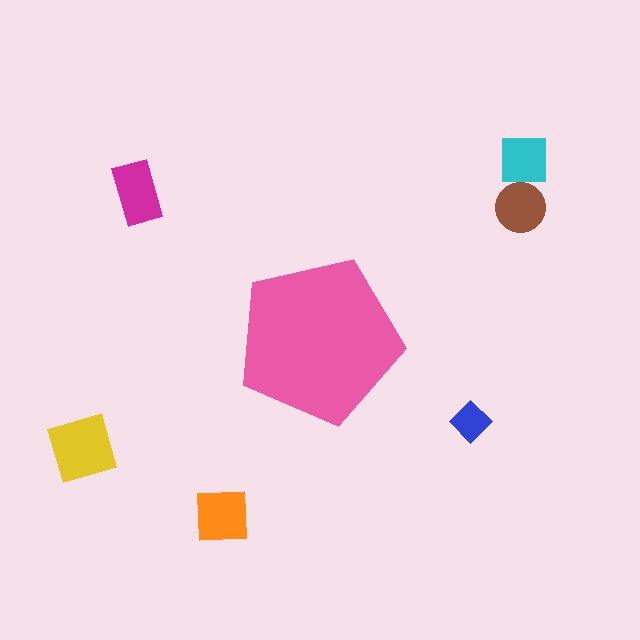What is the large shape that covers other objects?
A pink pentagon.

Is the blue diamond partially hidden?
No, the blue diamond is fully visible.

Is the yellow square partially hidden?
No, the yellow square is fully visible.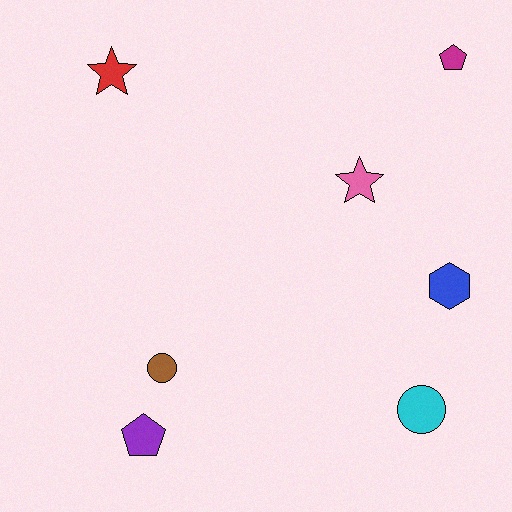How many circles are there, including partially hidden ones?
There are 2 circles.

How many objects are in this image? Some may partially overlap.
There are 7 objects.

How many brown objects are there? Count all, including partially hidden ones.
There is 1 brown object.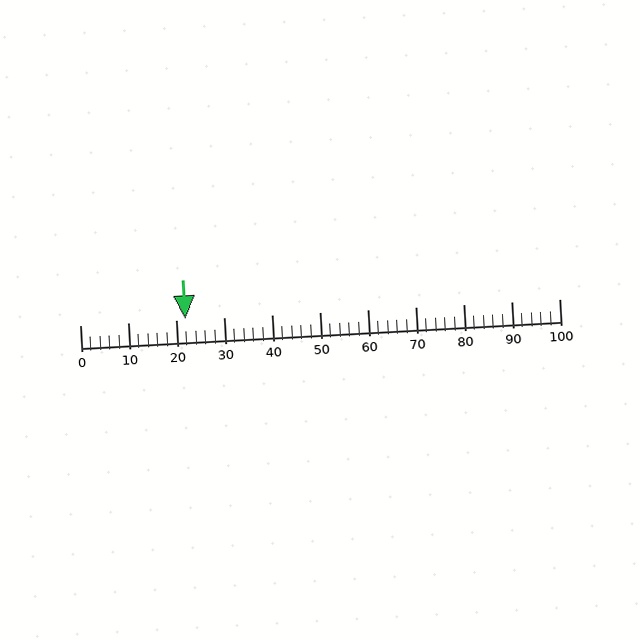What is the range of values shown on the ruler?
The ruler shows values from 0 to 100.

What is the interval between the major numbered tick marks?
The major tick marks are spaced 10 units apart.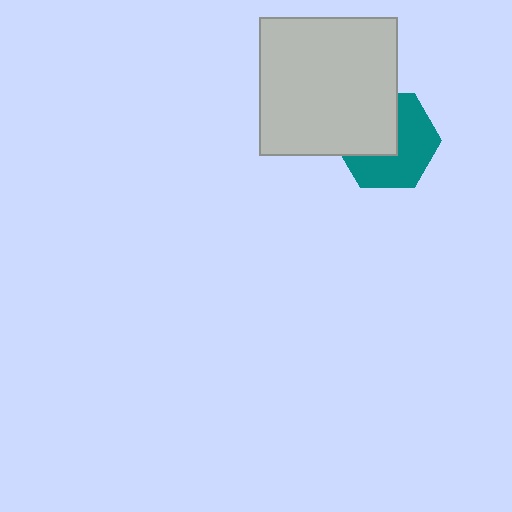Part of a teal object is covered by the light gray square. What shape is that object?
It is a hexagon.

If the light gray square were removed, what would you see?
You would see the complete teal hexagon.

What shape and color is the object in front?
The object in front is a light gray square.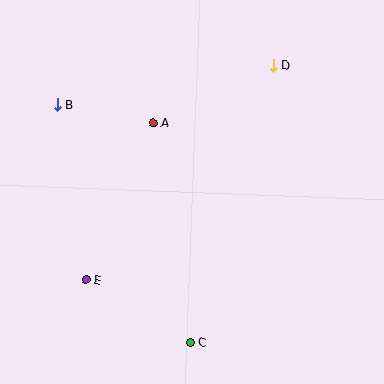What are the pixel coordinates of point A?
Point A is at (153, 123).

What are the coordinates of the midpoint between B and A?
The midpoint between B and A is at (105, 114).